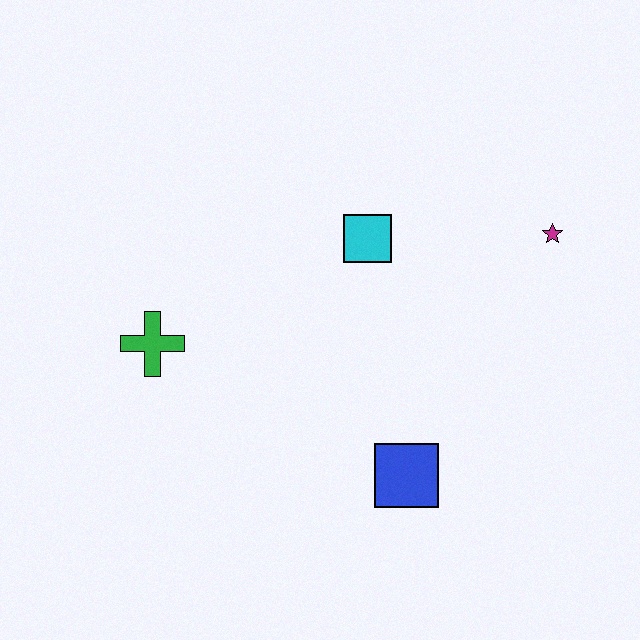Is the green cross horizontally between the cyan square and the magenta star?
No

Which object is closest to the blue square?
The cyan square is closest to the blue square.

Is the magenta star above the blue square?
Yes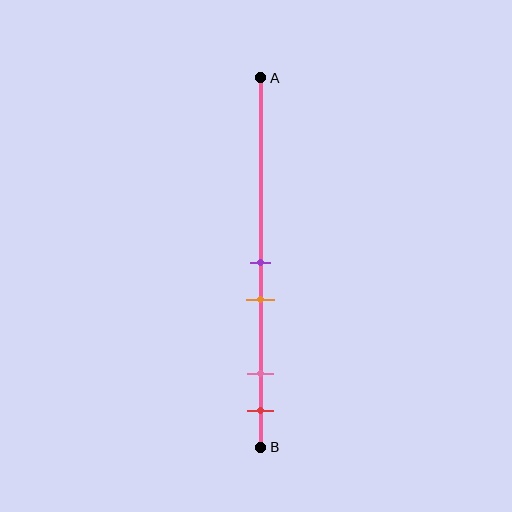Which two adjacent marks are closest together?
The purple and orange marks are the closest adjacent pair.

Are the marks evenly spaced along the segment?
No, the marks are not evenly spaced.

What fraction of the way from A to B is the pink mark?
The pink mark is approximately 80% (0.8) of the way from A to B.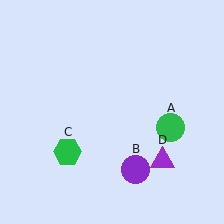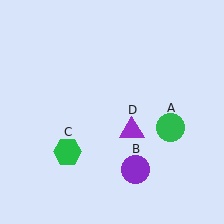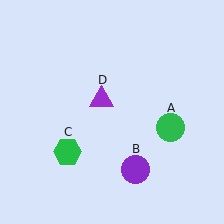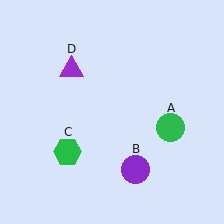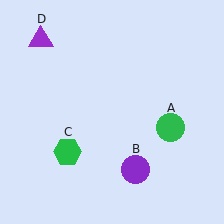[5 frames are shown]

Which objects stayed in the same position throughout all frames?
Green circle (object A) and purple circle (object B) and green hexagon (object C) remained stationary.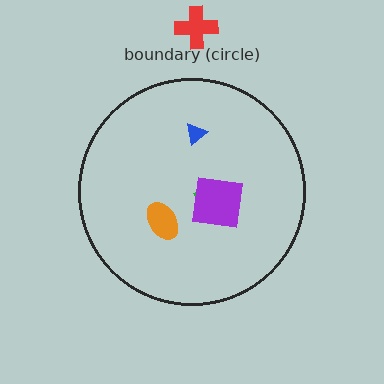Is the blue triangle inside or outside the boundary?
Inside.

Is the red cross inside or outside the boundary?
Outside.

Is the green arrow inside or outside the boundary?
Inside.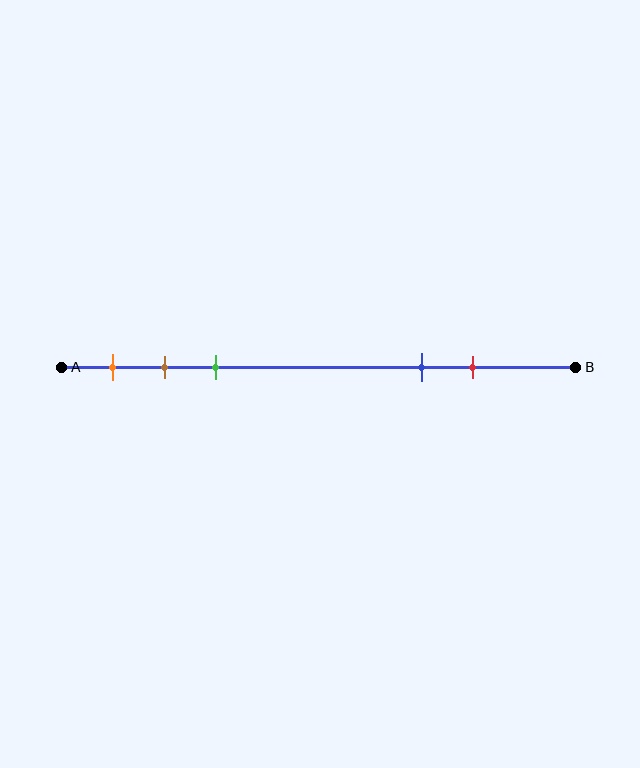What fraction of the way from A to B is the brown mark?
The brown mark is approximately 20% (0.2) of the way from A to B.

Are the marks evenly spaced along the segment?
No, the marks are not evenly spaced.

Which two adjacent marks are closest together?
The brown and green marks are the closest adjacent pair.